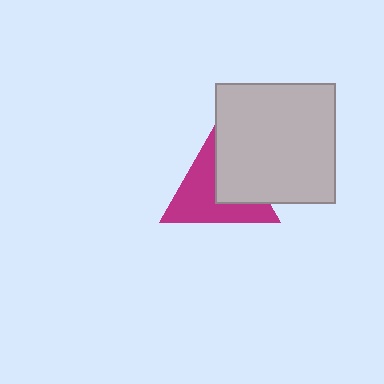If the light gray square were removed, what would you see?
You would see the complete magenta triangle.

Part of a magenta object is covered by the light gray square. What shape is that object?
It is a triangle.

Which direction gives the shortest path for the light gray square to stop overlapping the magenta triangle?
Moving right gives the shortest separation.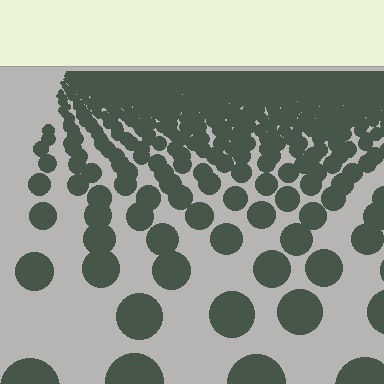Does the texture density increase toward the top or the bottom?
Density increases toward the top.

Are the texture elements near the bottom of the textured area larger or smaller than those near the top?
Larger. Near the bottom, elements are closer to the viewer and appear at a bigger on-screen size.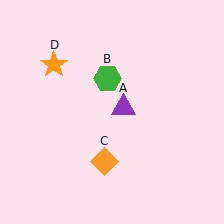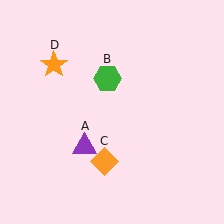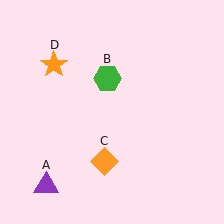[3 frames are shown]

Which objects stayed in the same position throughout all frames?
Green hexagon (object B) and orange diamond (object C) and orange star (object D) remained stationary.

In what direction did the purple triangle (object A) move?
The purple triangle (object A) moved down and to the left.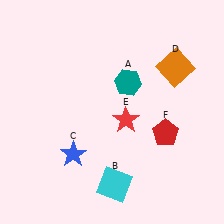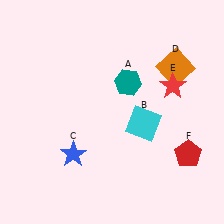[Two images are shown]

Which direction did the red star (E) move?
The red star (E) moved right.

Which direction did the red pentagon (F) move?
The red pentagon (F) moved right.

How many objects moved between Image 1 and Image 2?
3 objects moved between the two images.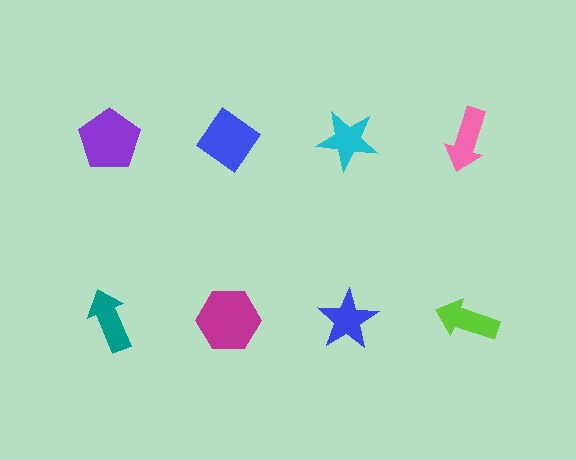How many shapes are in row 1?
4 shapes.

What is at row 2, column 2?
A magenta hexagon.